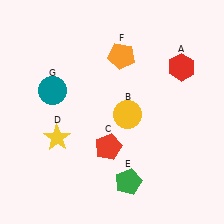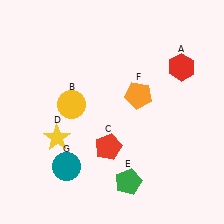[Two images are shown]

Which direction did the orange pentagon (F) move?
The orange pentagon (F) moved down.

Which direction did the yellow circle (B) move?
The yellow circle (B) moved left.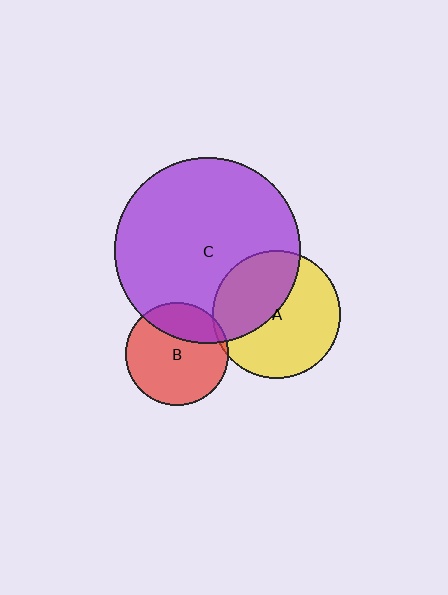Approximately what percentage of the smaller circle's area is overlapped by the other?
Approximately 25%.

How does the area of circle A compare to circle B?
Approximately 1.5 times.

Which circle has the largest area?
Circle C (purple).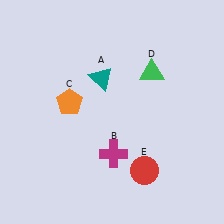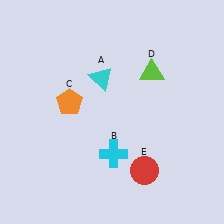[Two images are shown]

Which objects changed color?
A changed from teal to cyan. B changed from magenta to cyan. D changed from green to lime.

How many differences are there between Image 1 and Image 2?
There are 3 differences between the two images.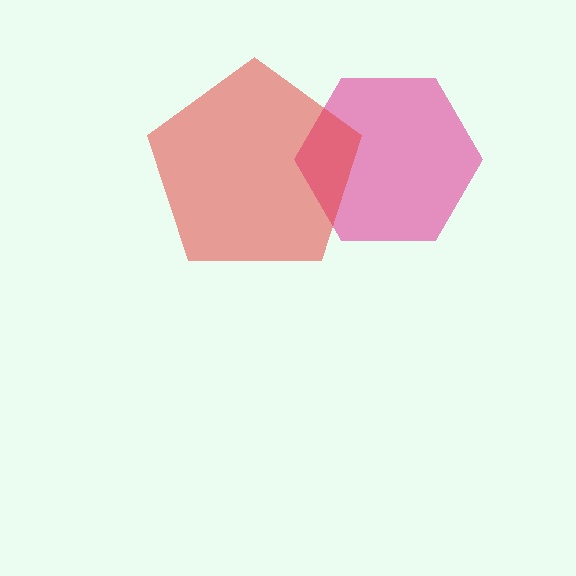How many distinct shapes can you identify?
There are 2 distinct shapes: a pink hexagon, a red pentagon.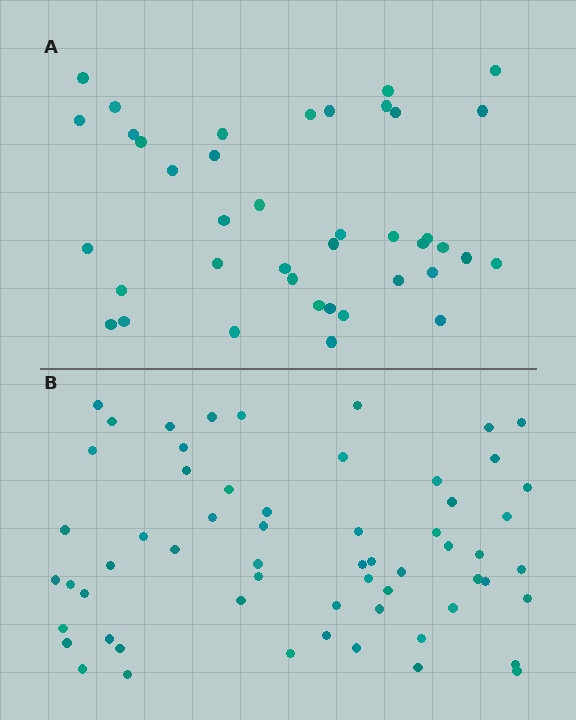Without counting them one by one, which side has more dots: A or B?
Region B (the bottom region) has more dots.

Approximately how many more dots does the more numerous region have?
Region B has approximately 20 more dots than region A.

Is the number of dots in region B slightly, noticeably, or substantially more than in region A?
Region B has substantially more. The ratio is roughly 1.5 to 1.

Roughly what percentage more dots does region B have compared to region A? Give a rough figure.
About 50% more.